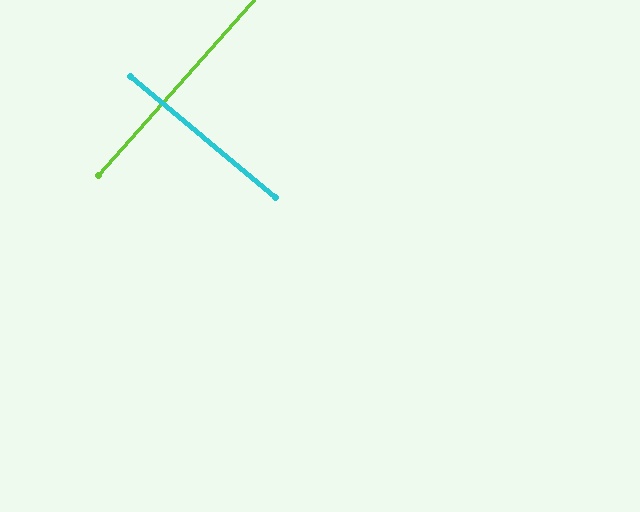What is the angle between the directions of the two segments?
Approximately 88 degrees.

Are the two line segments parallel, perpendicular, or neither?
Perpendicular — they meet at approximately 88°.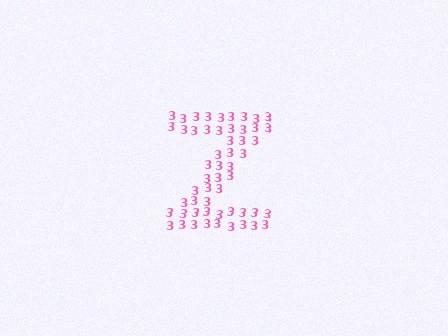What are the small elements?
The small elements are digit 3's.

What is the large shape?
The large shape is the letter Z.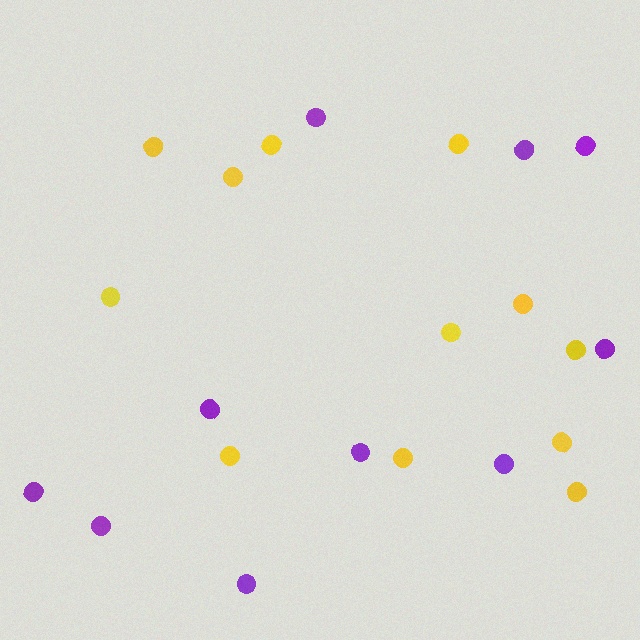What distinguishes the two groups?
There are 2 groups: one group of purple circles (10) and one group of yellow circles (12).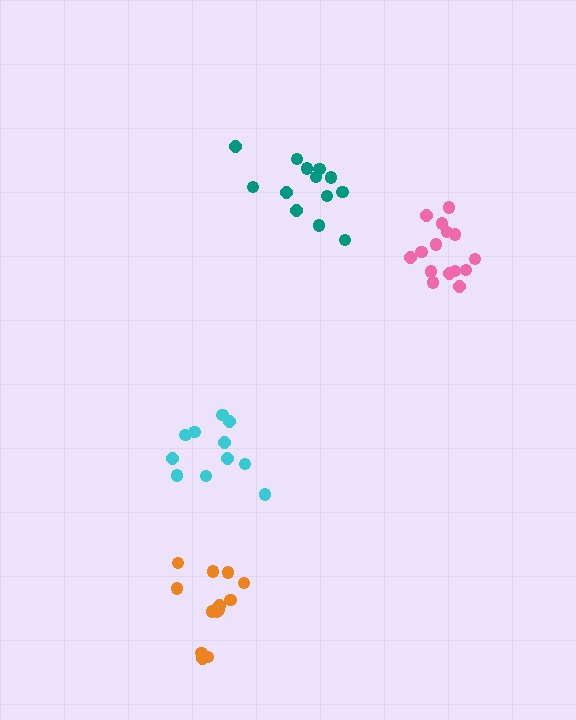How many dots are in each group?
Group 1: 13 dots, Group 2: 15 dots, Group 3: 13 dots, Group 4: 11 dots (52 total).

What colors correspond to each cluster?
The clusters are colored: teal, pink, orange, cyan.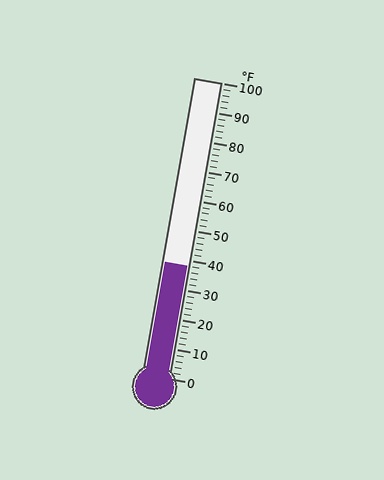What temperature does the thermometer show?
The thermometer shows approximately 38°F.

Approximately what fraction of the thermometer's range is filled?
The thermometer is filled to approximately 40% of its range.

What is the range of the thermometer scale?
The thermometer scale ranges from 0°F to 100°F.